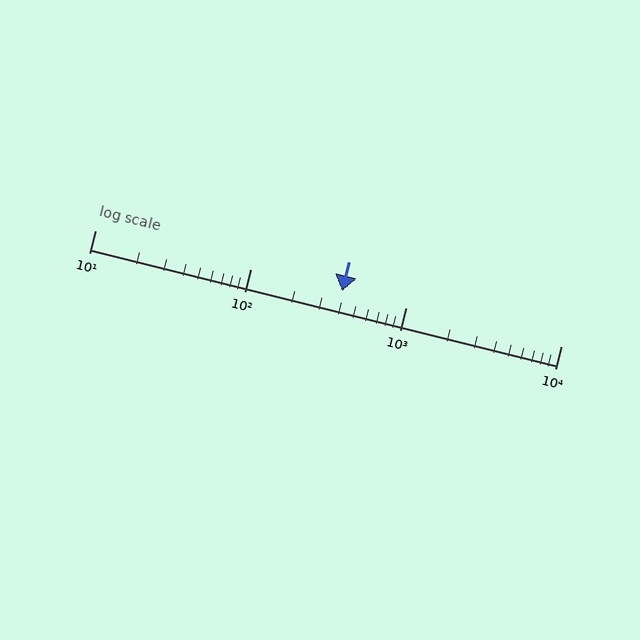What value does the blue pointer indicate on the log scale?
The pointer indicates approximately 390.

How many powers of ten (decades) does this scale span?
The scale spans 3 decades, from 10 to 10000.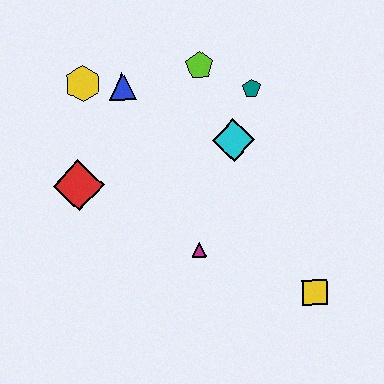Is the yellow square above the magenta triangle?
No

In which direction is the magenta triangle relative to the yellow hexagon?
The magenta triangle is below the yellow hexagon.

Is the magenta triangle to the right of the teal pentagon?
No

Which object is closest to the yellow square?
The magenta triangle is closest to the yellow square.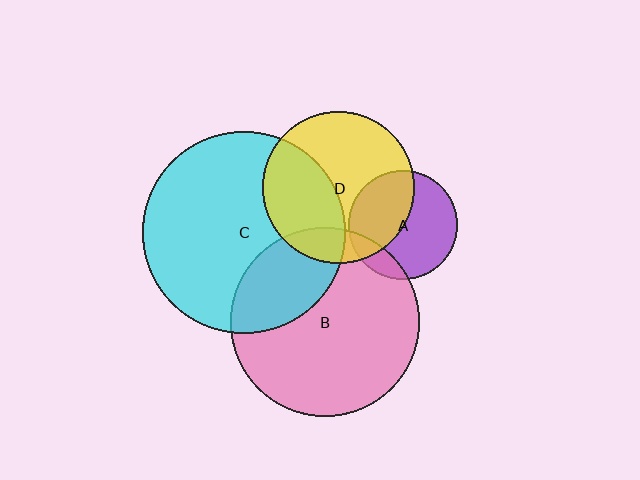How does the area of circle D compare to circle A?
Approximately 1.9 times.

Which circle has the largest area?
Circle C (cyan).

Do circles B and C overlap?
Yes.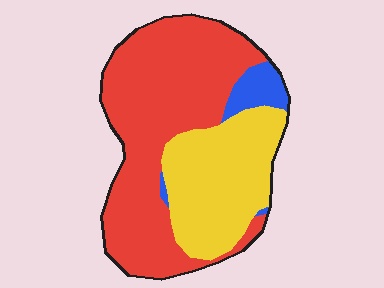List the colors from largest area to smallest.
From largest to smallest: red, yellow, blue.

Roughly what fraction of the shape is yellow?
Yellow covers about 35% of the shape.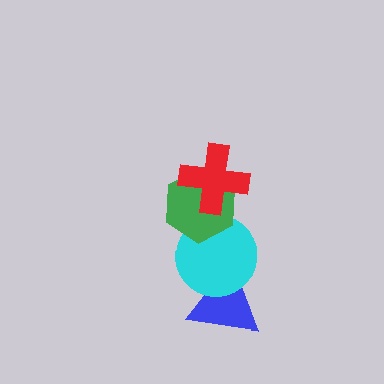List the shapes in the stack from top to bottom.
From top to bottom: the red cross, the green hexagon, the cyan circle, the blue triangle.